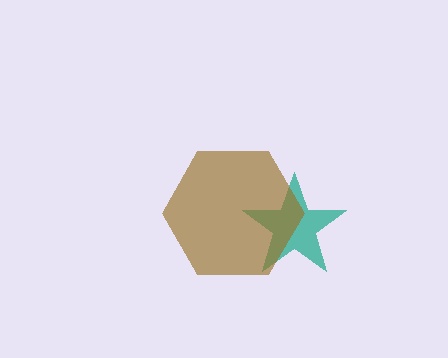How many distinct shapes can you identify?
There are 2 distinct shapes: a teal star, a brown hexagon.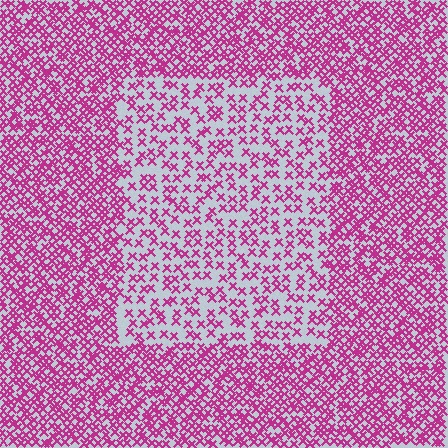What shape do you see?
I see a rectangle.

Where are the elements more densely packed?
The elements are more densely packed outside the rectangle boundary.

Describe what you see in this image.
The image contains small magenta elements arranged at two different densities. A rectangle-shaped region is visible where the elements are less densely packed than the surrounding area.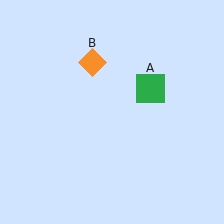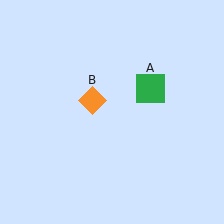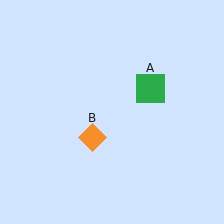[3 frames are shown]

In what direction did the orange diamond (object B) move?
The orange diamond (object B) moved down.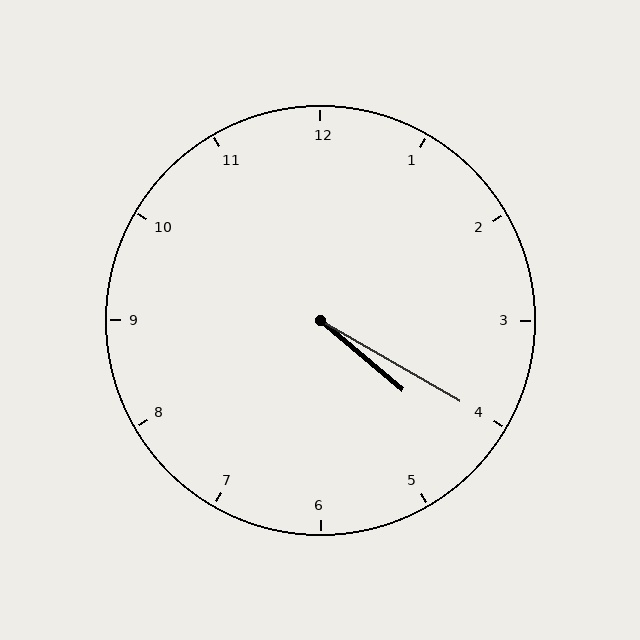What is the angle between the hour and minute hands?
Approximately 10 degrees.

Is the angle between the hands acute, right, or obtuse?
It is acute.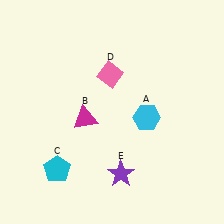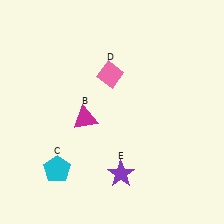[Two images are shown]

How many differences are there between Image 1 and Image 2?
There is 1 difference between the two images.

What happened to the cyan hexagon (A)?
The cyan hexagon (A) was removed in Image 2. It was in the bottom-right area of Image 1.